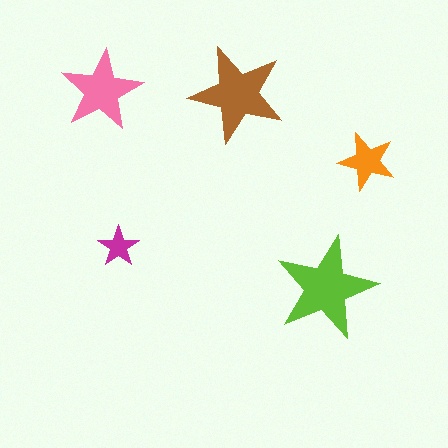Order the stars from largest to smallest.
the lime one, the brown one, the pink one, the orange one, the magenta one.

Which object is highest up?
The pink star is topmost.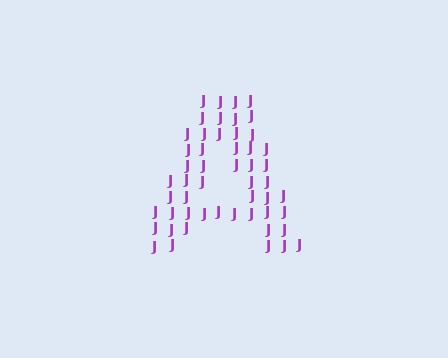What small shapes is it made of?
It is made of small letter J's.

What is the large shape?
The large shape is the letter A.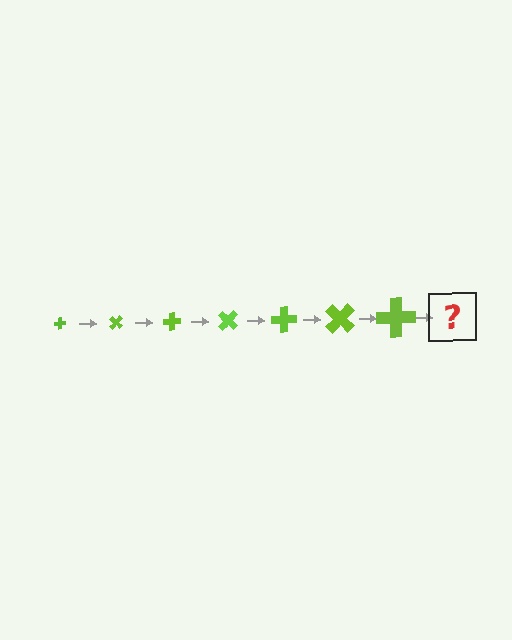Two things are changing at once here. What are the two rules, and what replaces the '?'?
The two rules are that the cross grows larger each step and it rotates 45 degrees each step. The '?' should be a cross, larger than the previous one and rotated 315 degrees from the start.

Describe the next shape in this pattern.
It should be a cross, larger than the previous one and rotated 315 degrees from the start.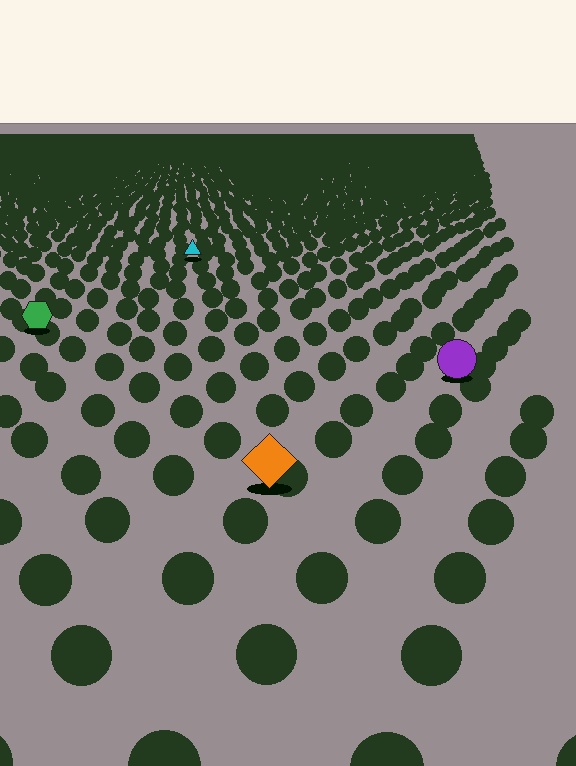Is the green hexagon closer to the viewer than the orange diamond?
No. The orange diamond is closer — you can tell from the texture gradient: the ground texture is coarser near it.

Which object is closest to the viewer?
The orange diamond is closest. The texture marks near it are larger and more spread out.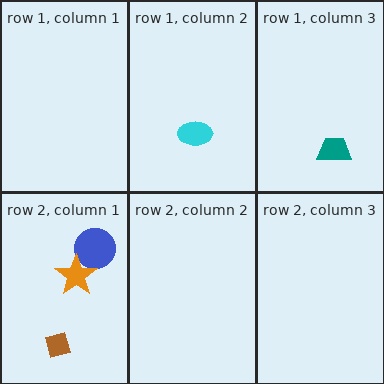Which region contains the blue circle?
The row 2, column 1 region.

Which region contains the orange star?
The row 2, column 1 region.